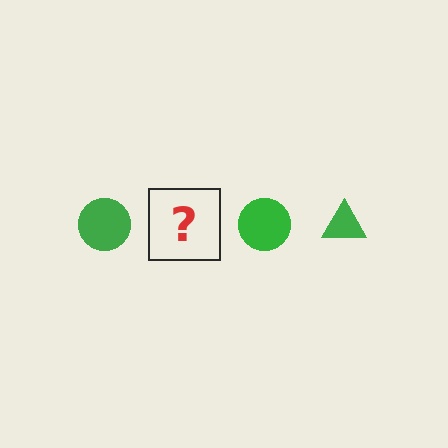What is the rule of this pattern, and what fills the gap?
The rule is that the pattern cycles through circle, triangle shapes in green. The gap should be filled with a green triangle.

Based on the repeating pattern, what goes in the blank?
The blank should be a green triangle.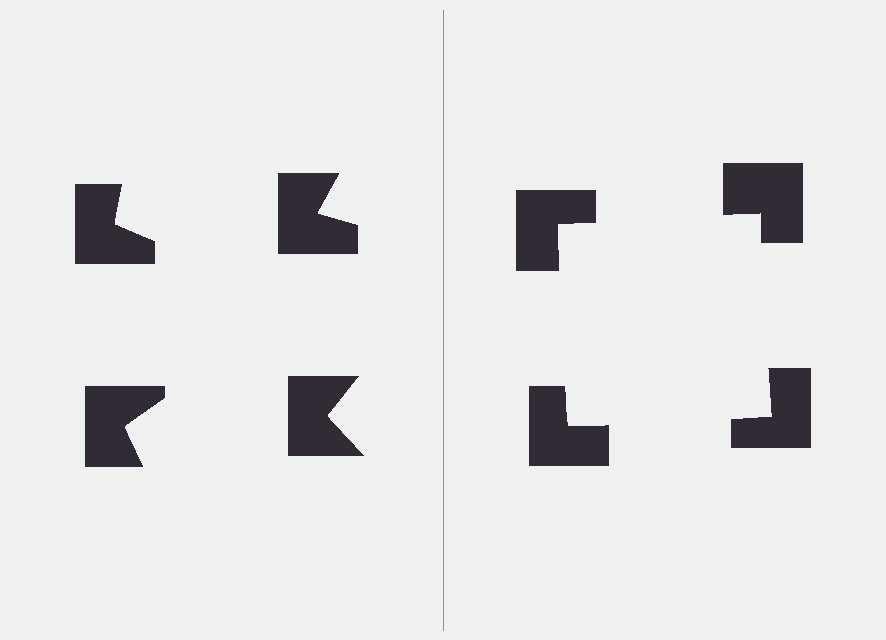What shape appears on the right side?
An illusory square.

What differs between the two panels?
The notched squares are positioned identically on both sides; only the wedge orientations differ. On the right they align to a square; on the left they are misaligned.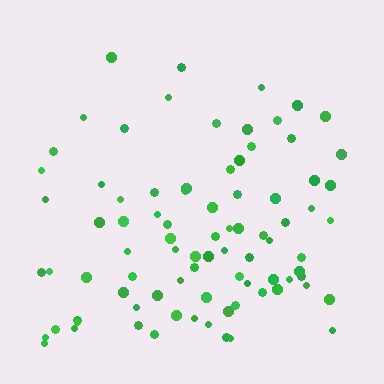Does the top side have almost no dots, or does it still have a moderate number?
Still a moderate number, just noticeably fewer than the bottom.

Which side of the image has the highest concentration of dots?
The bottom.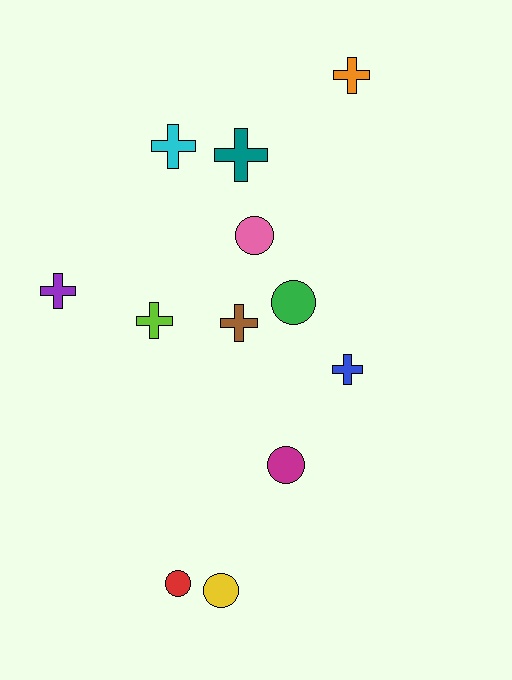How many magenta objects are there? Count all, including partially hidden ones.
There is 1 magenta object.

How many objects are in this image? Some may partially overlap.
There are 12 objects.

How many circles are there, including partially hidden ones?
There are 5 circles.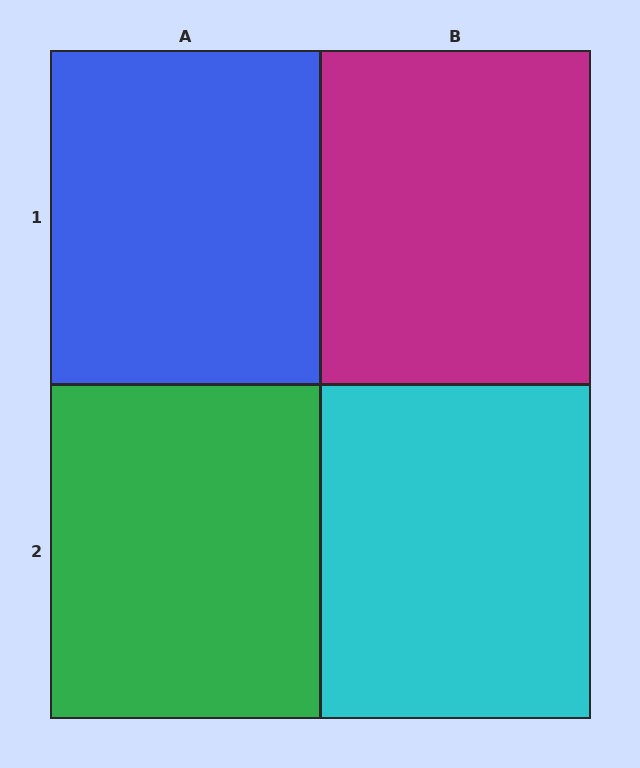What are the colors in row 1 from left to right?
Blue, magenta.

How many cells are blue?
1 cell is blue.